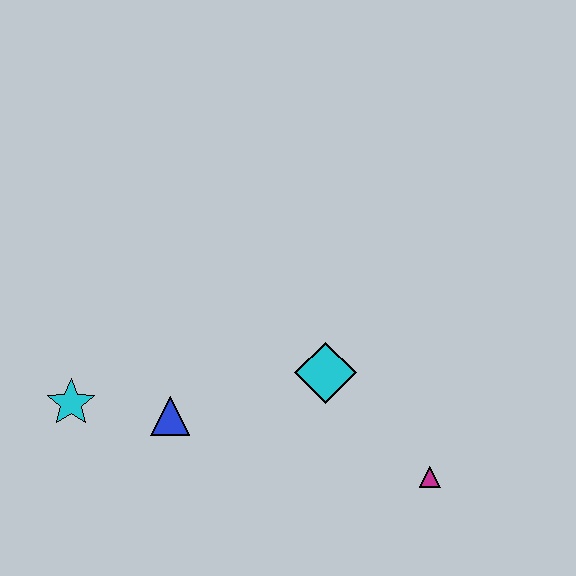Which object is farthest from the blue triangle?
The magenta triangle is farthest from the blue triangle.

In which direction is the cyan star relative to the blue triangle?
The cyan star is to the left of the blue triangle.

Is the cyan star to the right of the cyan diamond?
No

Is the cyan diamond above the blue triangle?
Yes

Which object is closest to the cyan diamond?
The magenta triangle is closest to the cyan diamond.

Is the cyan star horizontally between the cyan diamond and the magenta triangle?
No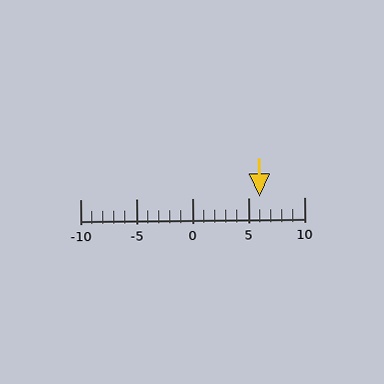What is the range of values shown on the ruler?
The ruler shows values from -10 to 10.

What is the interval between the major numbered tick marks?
The major tick marks are spaced 5 units apart.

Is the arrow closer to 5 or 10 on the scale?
The arrow is closer to 5.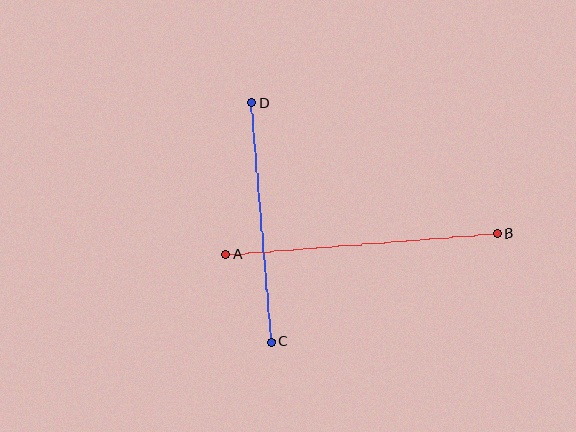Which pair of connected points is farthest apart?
Points A and B are farthest apart.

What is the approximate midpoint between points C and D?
The midpoint is at approximately (262, 223) pixels.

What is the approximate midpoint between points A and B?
The midpoint is at approximately (362, 244) pixels.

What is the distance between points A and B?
The distance is approximately 272 pixels.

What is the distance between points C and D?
The distance is approximately 240 pixels.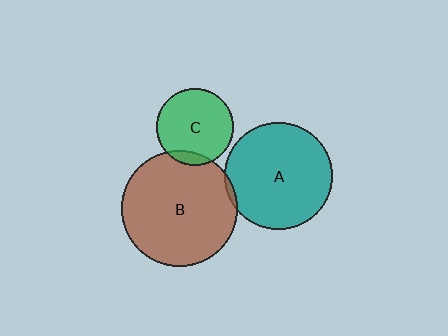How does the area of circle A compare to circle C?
Approximately 1.9 times.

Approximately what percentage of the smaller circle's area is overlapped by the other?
Approximately 10%.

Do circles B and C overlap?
Yes.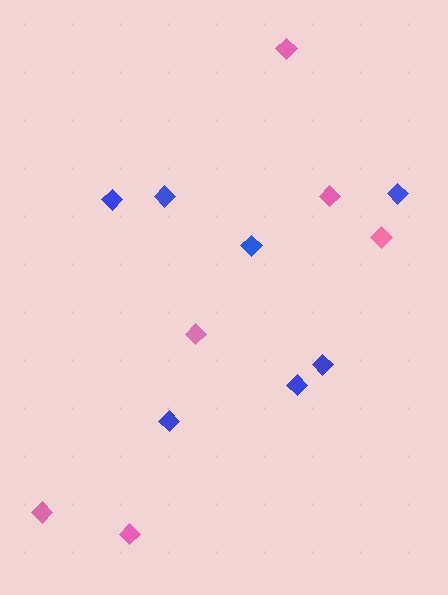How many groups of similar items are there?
There are 2 groups: one group of pink diamonds (6) and one group of blue diamonds (7).